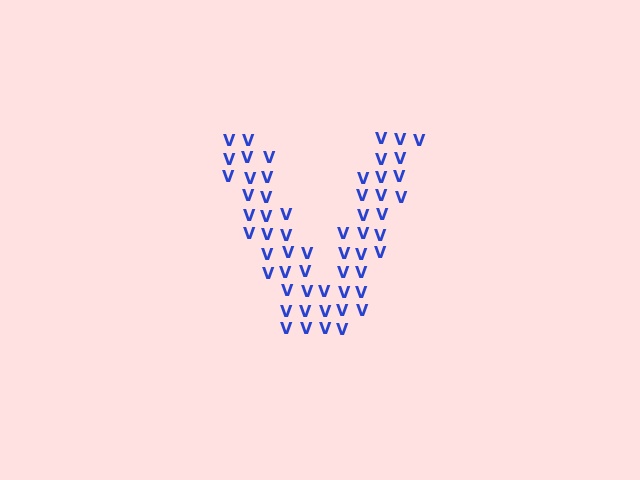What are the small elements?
The small elements are letter V's.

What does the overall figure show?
The overall figure shows the letter V.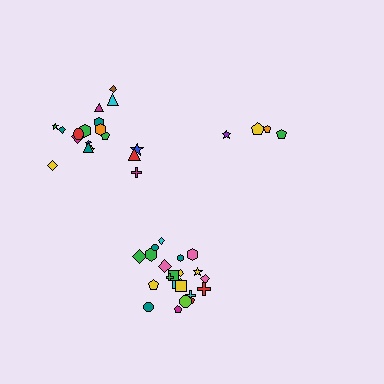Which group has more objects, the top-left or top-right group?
The top-left group.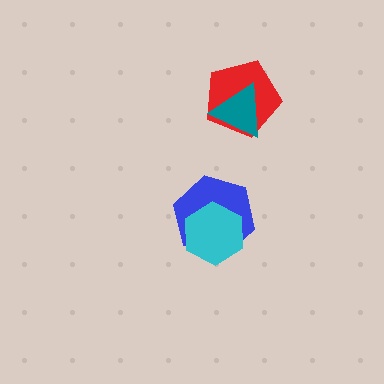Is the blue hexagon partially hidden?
Yes, it is partially covered by another shape.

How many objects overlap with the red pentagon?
1 object overlaps with the red pentagon.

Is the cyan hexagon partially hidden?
No, no other shape covers it.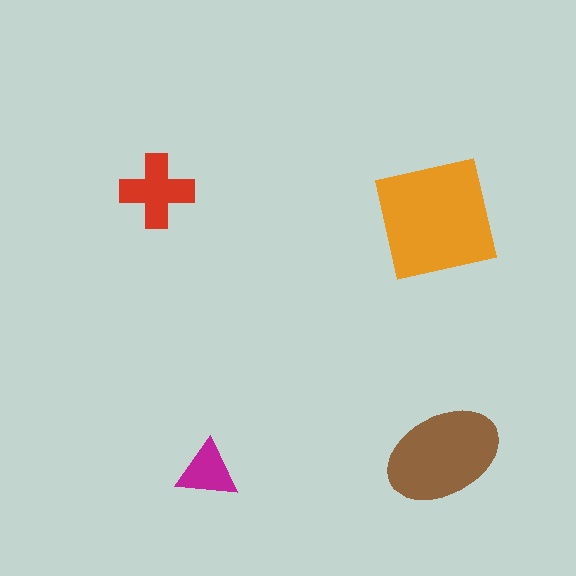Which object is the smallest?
The magenta triangle.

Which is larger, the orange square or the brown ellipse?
The orange square.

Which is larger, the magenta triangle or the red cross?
The red cross.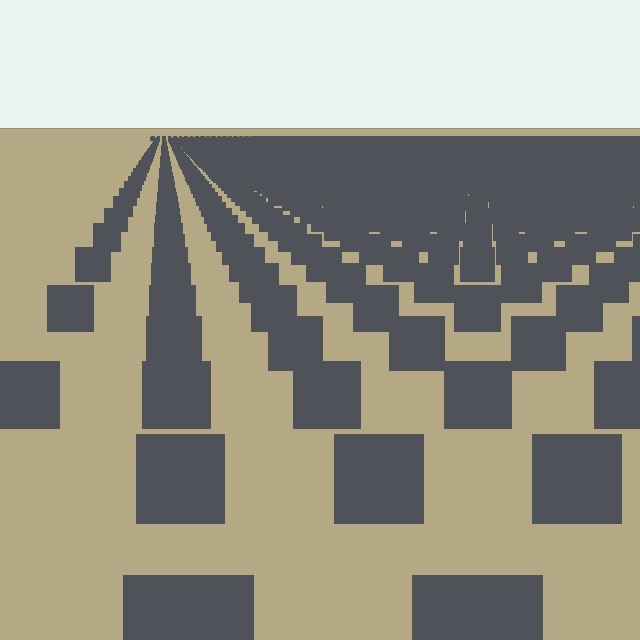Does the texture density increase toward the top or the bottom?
Density increases toward the top.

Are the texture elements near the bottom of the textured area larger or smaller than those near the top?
Larger. Near the bottom, elements are closer to the viewer and appear at a bigger on-screen size.